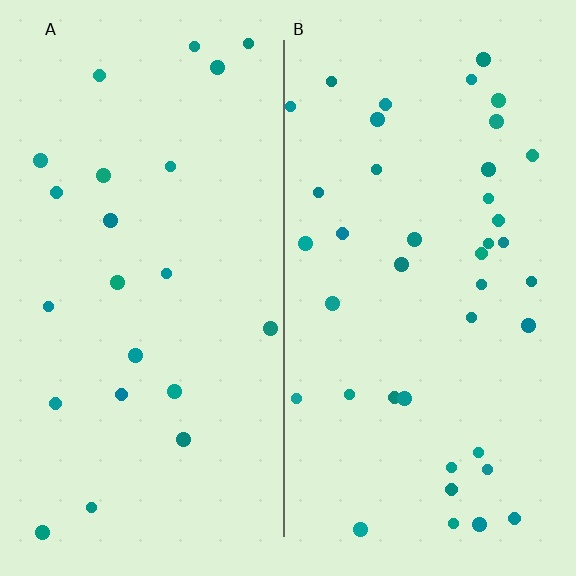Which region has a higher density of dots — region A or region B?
B (the right).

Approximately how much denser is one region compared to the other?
Approximately 1.8× — region B over region A.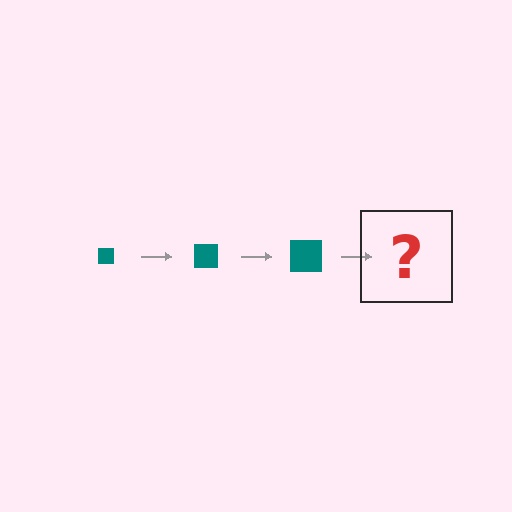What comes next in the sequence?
The next element should be a teal square, larger than the previous one.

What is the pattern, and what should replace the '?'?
The pattern is that the square gets progressively larger each step. The '?' should be a teal square, larger than the previous one.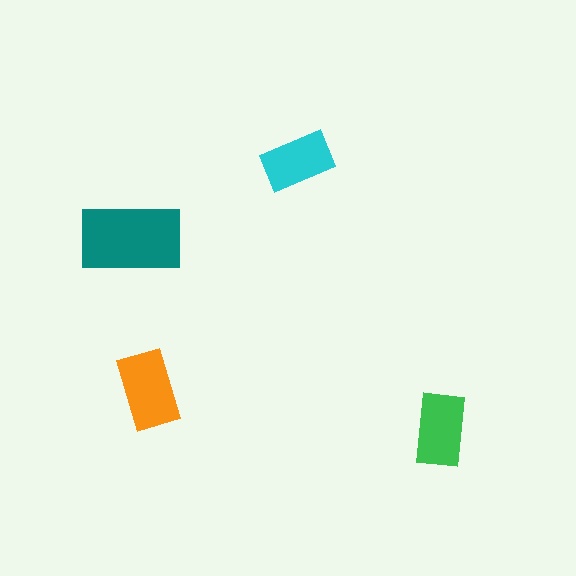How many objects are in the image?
There are 4 objects in the image.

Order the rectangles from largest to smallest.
the teal one, the orange one, the green one, the cyan one.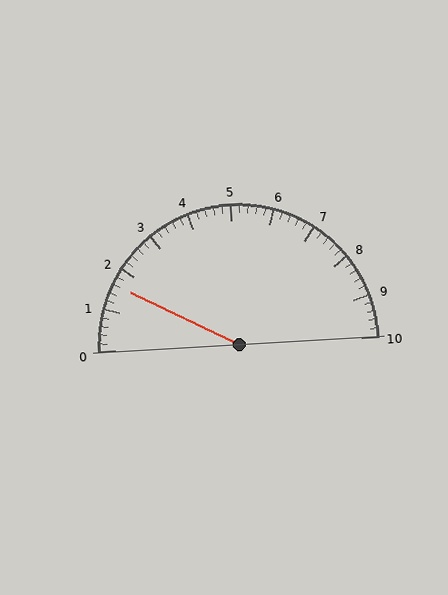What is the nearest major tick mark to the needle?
The nearest major tick mark is 2.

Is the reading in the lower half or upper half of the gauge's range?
The reading is in the lower half of the range (0 to 10).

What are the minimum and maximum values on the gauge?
The gauge ranges from 0 to 10.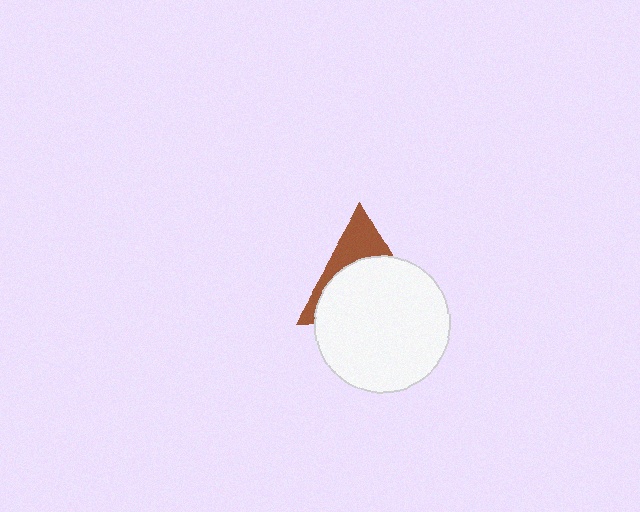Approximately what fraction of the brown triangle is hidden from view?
Roughly 68% of the brown triangle is hidden behind the white circle.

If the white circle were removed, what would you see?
You would see the complete brown triangle.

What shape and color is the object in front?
The object in front is a white circle.